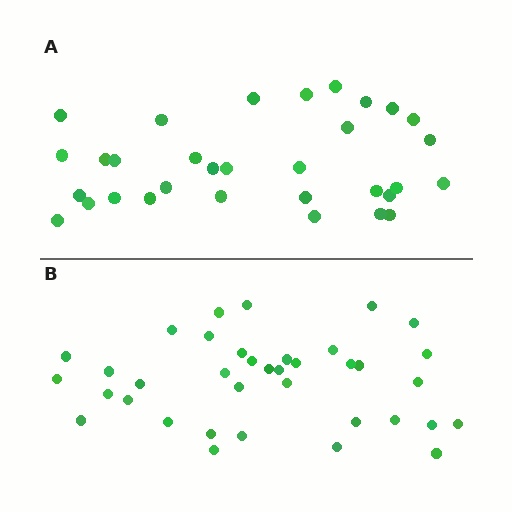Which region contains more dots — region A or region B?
Region B (the bottom region) has more dots.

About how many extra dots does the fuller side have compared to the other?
Region B has about 5 more dots than region A.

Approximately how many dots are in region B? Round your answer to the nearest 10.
About 40 dots. (The exact count is 37, which rounds to 40.)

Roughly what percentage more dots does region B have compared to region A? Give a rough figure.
About 15% more.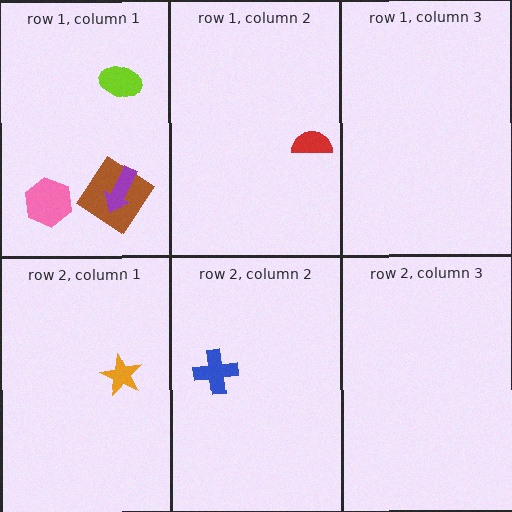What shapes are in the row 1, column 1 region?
The brown diamond, the purple arrow, the pink hexagon, the lime ellipse.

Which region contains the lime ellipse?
The row 1, column 1 region.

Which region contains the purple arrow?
The row 1, column 1 region.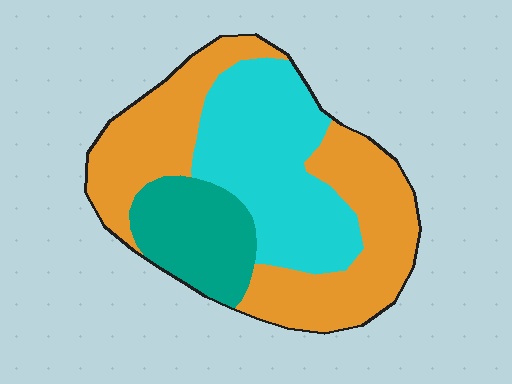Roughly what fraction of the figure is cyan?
Cyan takes up between a third and a half of the figure.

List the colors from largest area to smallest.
From largest to smallest: orange, cyan, teal.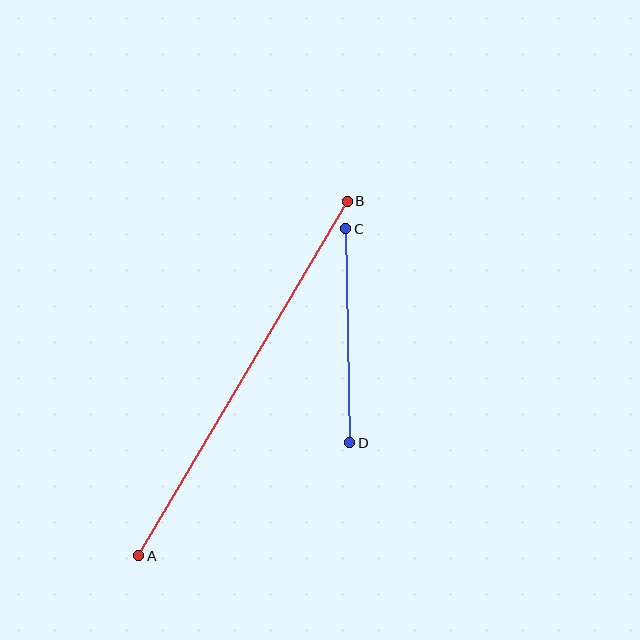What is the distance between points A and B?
The distance is approximately 411 pixels.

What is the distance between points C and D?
The distance is approximately 214 pixels.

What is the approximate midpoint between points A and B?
The midpoint is at approximately (243, 379) pixels.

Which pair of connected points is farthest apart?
Points A and B are farthest apart.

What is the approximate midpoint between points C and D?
The midpoint is at approximately (348, 336) pixels.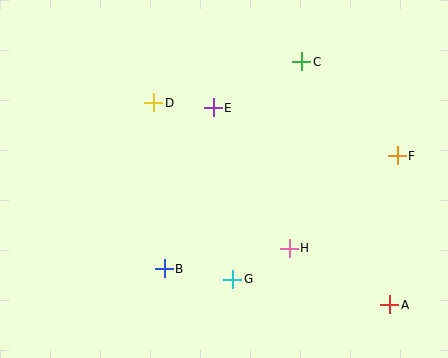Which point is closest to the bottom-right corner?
Point A is closest to the bottom-right corner.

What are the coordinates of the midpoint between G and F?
The midpoint between G and F is at (315, 218).